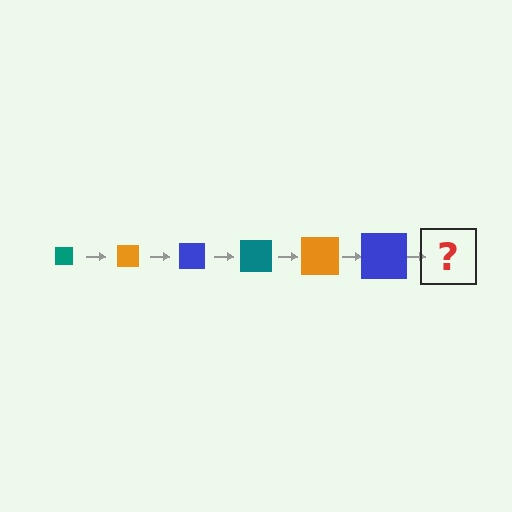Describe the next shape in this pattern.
It should be a teal square, larger than the previous one.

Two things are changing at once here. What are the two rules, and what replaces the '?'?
The two rules are that the square grows larger each step and the color cycles through teal, orange, and blue. The '?' should be a teal square, larger than the previous one.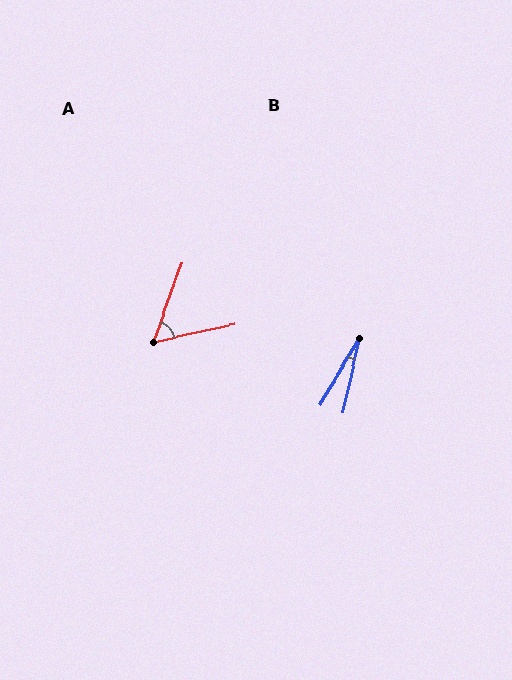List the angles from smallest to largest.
B (19°), A (58°).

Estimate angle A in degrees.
Approximately 58 degrees.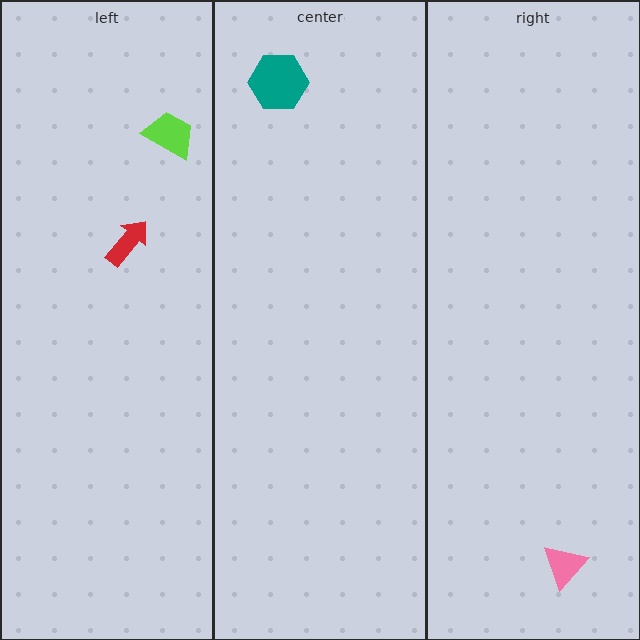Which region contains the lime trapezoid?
The left region.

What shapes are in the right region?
The pink triangle.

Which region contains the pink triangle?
The right region.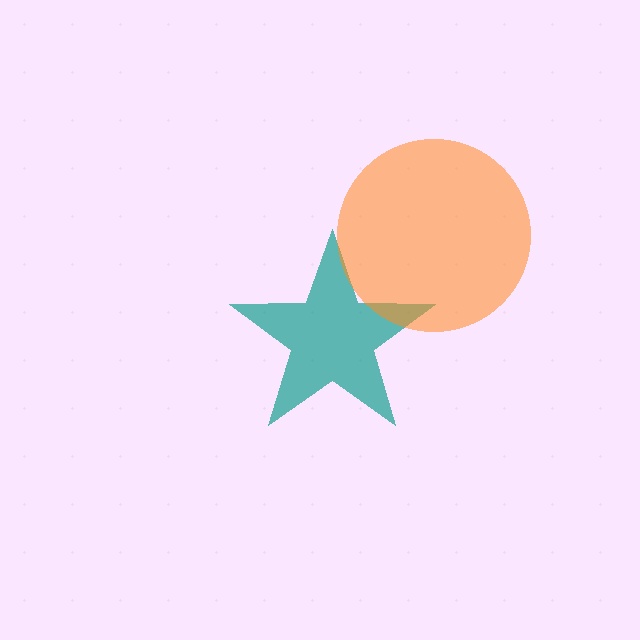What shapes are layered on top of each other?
The layered shapes are: a teal star, an orange circle.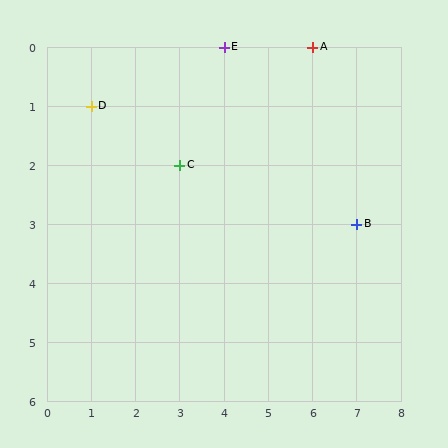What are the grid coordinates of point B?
Point B is at grid coordinates (7, 3).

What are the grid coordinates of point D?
Point D is at grid coordinates (1, 1).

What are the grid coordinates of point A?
Point A is at grid coordinates (6, 0).